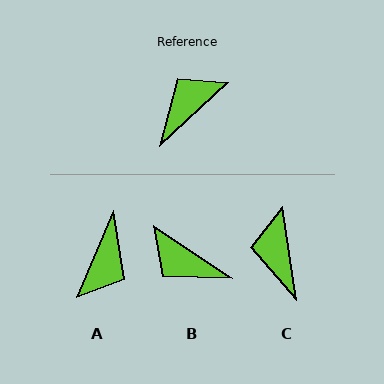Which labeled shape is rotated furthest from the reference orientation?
A, about 156 degrees away.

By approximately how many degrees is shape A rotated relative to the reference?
Approximately 156 degrees clockwise.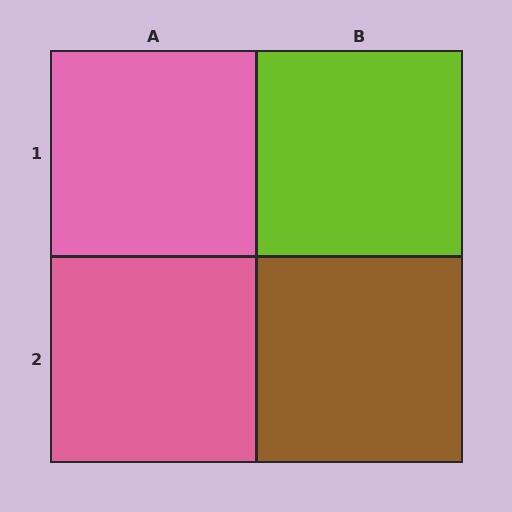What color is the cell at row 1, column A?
Pink.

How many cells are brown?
1 cell is brown.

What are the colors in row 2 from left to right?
Pink, brown.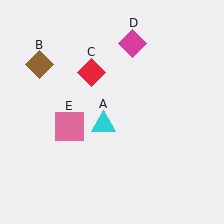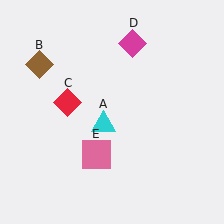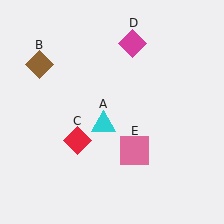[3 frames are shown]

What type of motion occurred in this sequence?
The red diamond (object C), pink square (object E) rotated counterclockwise around the center of the scene.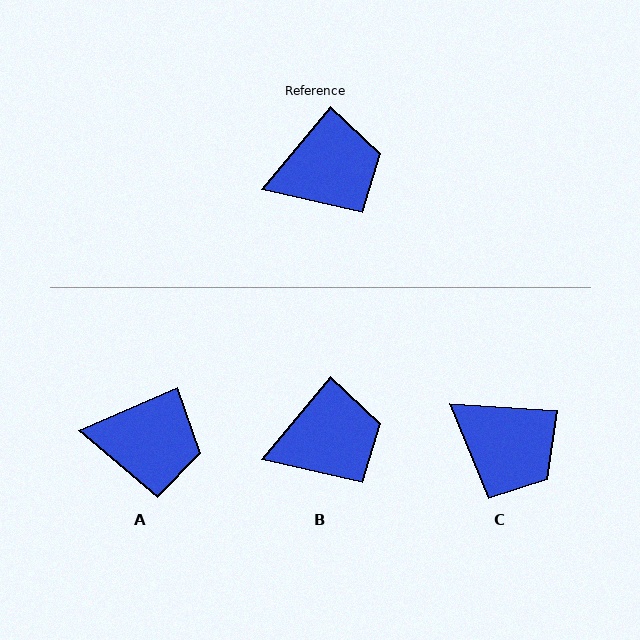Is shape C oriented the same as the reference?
No, it is off by about 55 degrees.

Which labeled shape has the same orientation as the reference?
B.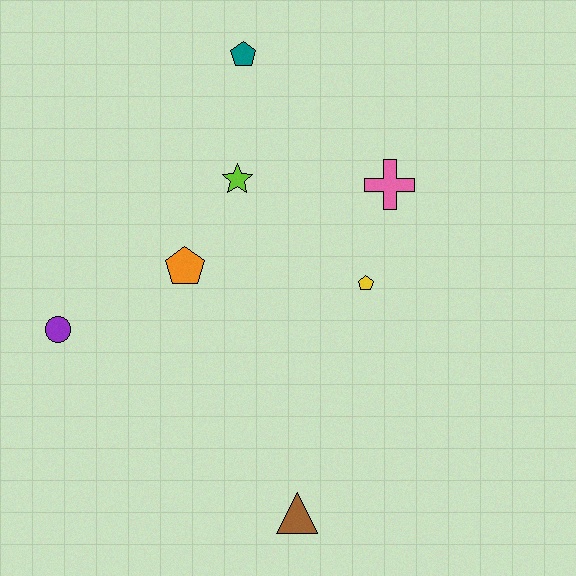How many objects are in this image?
There are 7 objects.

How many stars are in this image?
There is 1 star.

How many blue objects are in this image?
There are no blue objects.